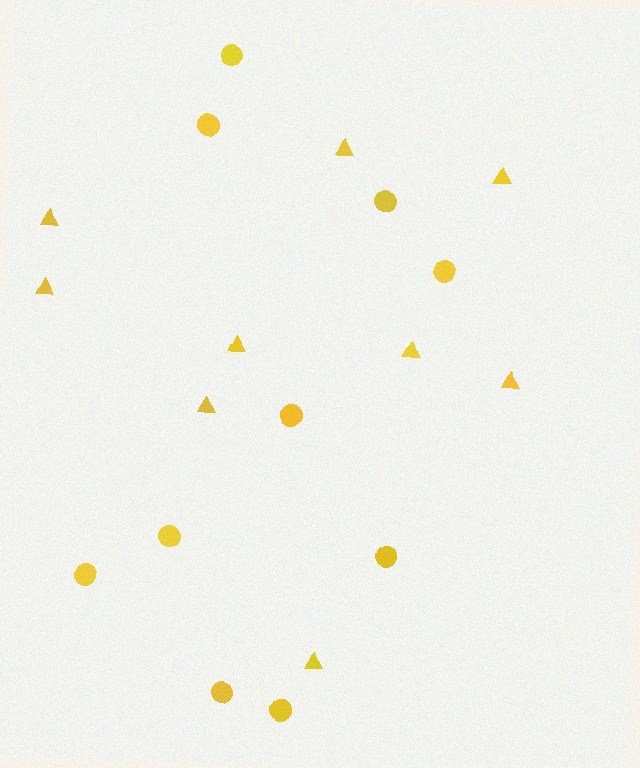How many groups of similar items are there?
There are 2 groups: one group of triangles (9) and one group of circles (10).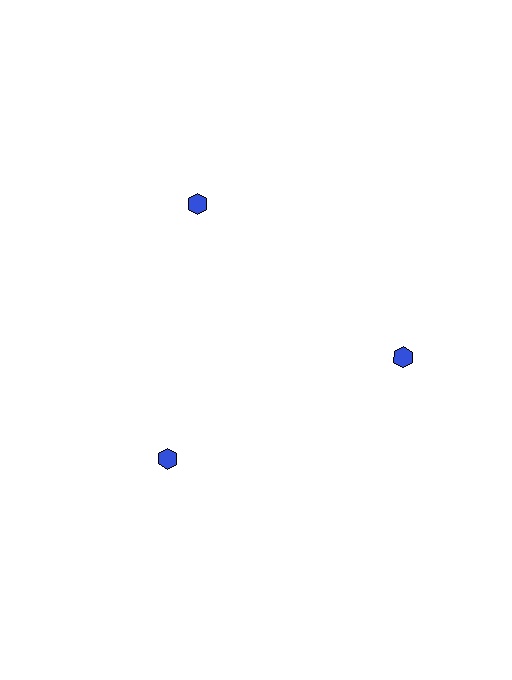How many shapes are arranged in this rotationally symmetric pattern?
There are 3 shapes, arranged in 3 groups of 1.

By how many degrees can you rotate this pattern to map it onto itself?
The pattern maps onto itself every 120 degrees of rotation.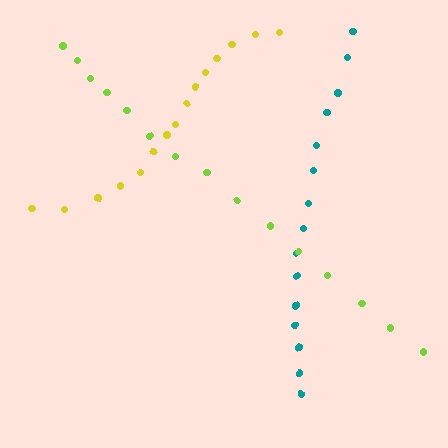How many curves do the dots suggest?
There are 3 distinct paths.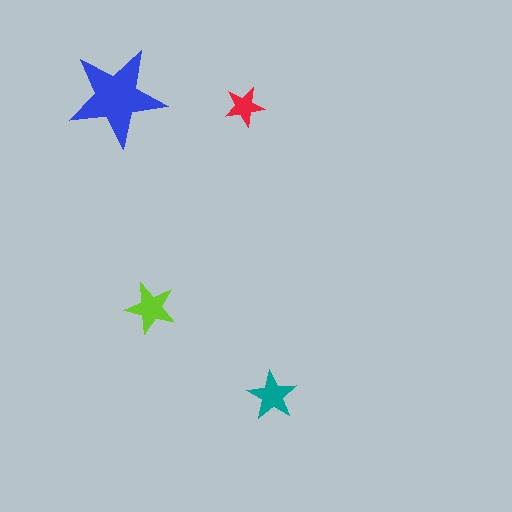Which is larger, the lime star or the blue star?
The blue one.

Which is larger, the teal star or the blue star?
The blue one.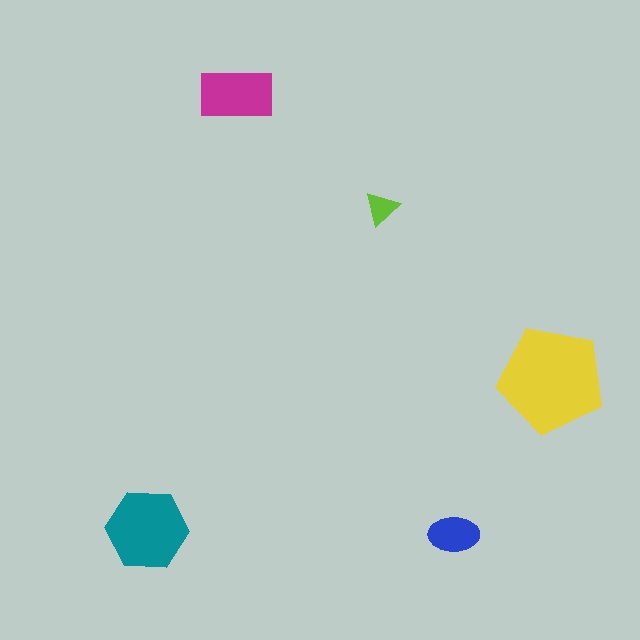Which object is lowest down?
The blue ellipse is bottommost.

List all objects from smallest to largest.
The lime triangle, the blue ellipse, the magenta rectangle, the teal hexagon, the yellow pentagon.